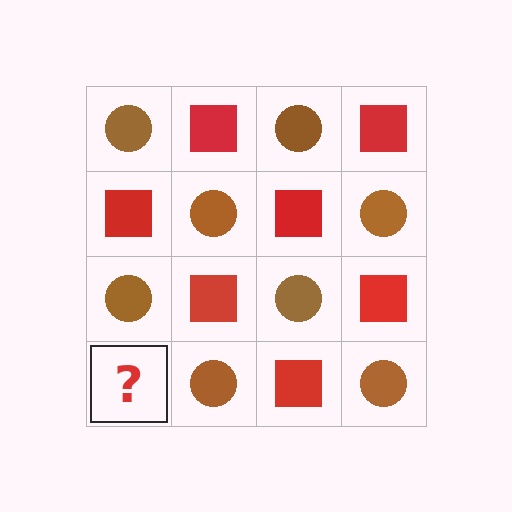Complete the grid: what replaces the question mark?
The question mark should be replaced with a red square.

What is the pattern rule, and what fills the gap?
The rule is that it alternates brown circle and red square in a checkerboard pattern. The gap should be filled with a red square.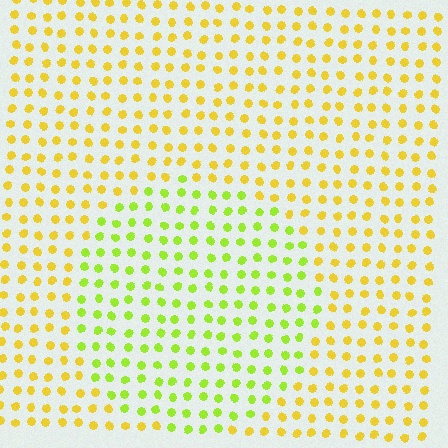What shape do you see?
I see a circle.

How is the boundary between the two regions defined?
The boundary is defined purely by a slight shift in hue (about 36 degrees). Spacing, size, and orientation are identical on both sides.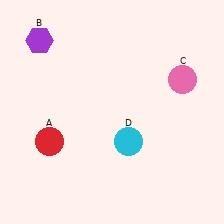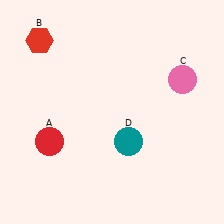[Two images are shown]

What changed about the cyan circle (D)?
In Image 1, D is cyan. In Image 2, it changed to teal.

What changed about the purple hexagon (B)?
In Image 1, B is purple. In Image 2, it changed to red.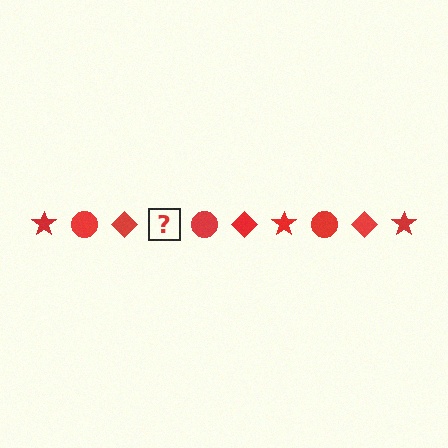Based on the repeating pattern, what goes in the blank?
The blank should be a red star.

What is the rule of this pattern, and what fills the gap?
The rule is that the pattern cycles through star, circle, diamond shapes in red. The gap should be filled with a red star.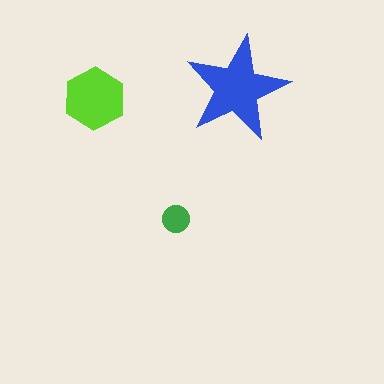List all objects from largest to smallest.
The blue star, the lime hexagon, the green circle.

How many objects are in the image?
There are 3 objects in the image.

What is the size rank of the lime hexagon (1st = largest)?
2nd.